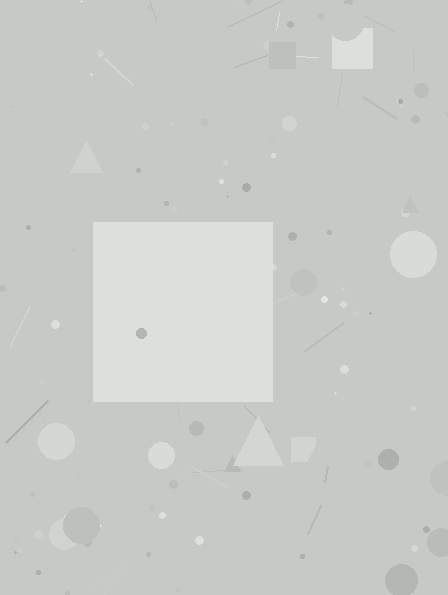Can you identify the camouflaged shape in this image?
The camouflaged shape is a square.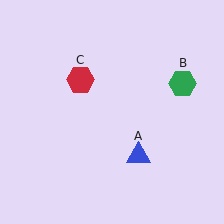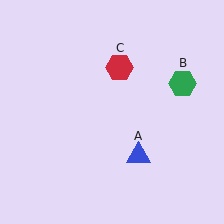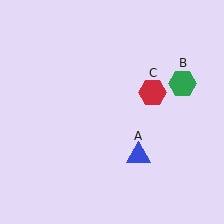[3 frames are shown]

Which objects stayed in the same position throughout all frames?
Blue triangle (object A) and green hexagon (object B) remained stationary.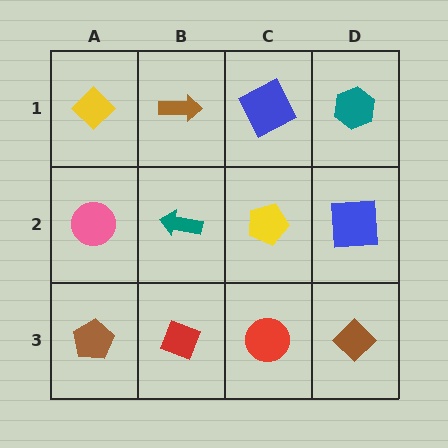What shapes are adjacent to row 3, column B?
A teal arrow (row 2, column B), a brown pentagon (row 3, column A), a red circle (row 3, column C).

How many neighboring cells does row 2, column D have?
3.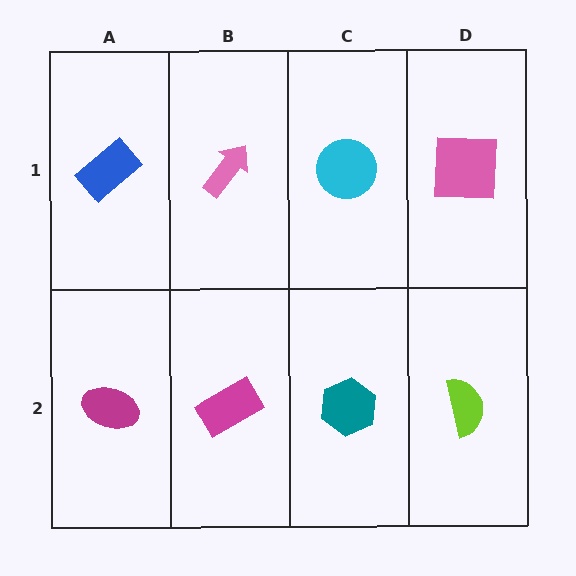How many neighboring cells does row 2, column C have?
3.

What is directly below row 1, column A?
A magenta ellipse.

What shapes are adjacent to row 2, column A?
A blue rectangle (row 1, column A), a magenta rectangle (row 2, column B).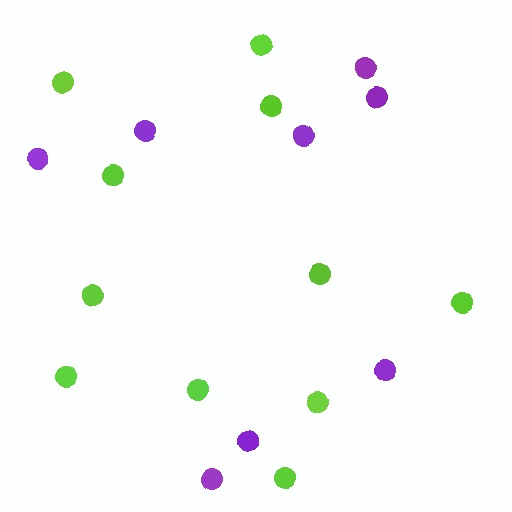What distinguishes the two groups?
There are 2 groups: one group of purple circles (8) and one group of lime circles (11).